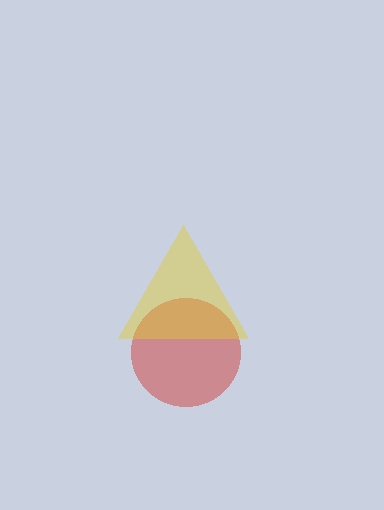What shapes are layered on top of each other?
The layered shapes are: a red circle, a yellow triangle.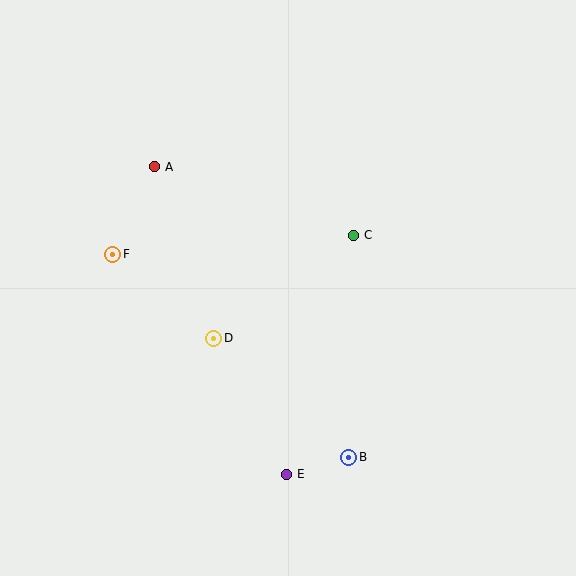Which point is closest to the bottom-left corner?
Point E is closest to the bottom-left corner.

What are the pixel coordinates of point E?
Point E is at (287, 474).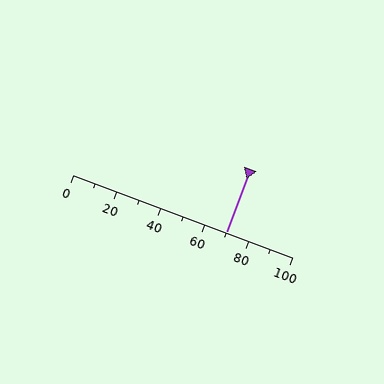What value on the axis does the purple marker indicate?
The marker indicates approximately 70.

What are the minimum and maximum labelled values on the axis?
The axis runs from 0 to 100.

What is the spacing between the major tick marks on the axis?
The major ticks are spaced 20 apart.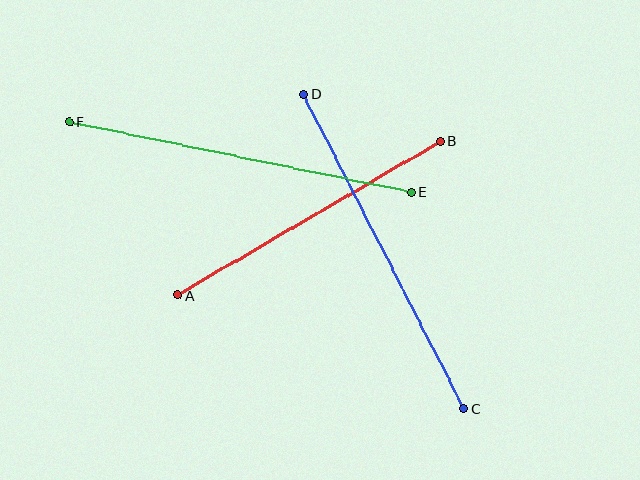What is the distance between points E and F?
The distance is approximately 349 pixels.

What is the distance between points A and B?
The distance is approximately 304 pixels.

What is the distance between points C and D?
The distance is approximately 353 pixels.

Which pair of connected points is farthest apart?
Points C and D are farthest apart.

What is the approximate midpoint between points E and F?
The midpoint is at approximately (240, 157) pixels.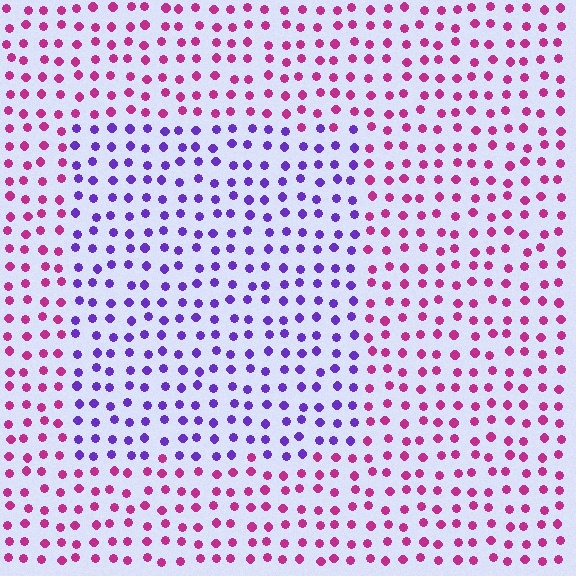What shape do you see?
I see a rectangle.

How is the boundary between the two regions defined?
The boundary is defined purely by a slight shift in hue (about 57 degrees). Spacing, size, and orientation are identical on both sides.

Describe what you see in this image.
The image is filled with small magenta elements in a uniform arrangement. A rectangle-shaped region is visible where the elements are tinted to a slightly different hue, forming a subtle color boundary.